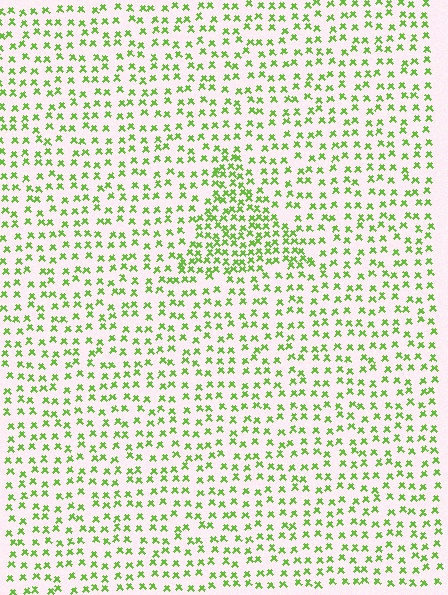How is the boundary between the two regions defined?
The boundary is defined by a change in element density (approximately 1.9x ratio). All elements are the same color, size, and shape.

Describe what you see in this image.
The image contains small lime elements arranged at two different densities. A triangle-shaped region is visible where the elements are more densely packed than the surrounding area.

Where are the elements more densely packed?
The elements are more densely packed inside the triangle boundary.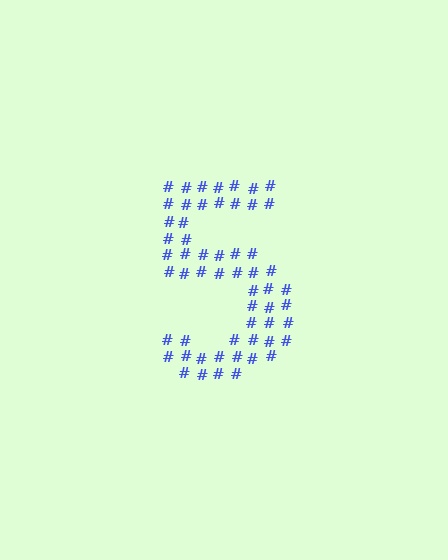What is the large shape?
The large shape is the digit 5.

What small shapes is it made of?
It is made of small hash symbols.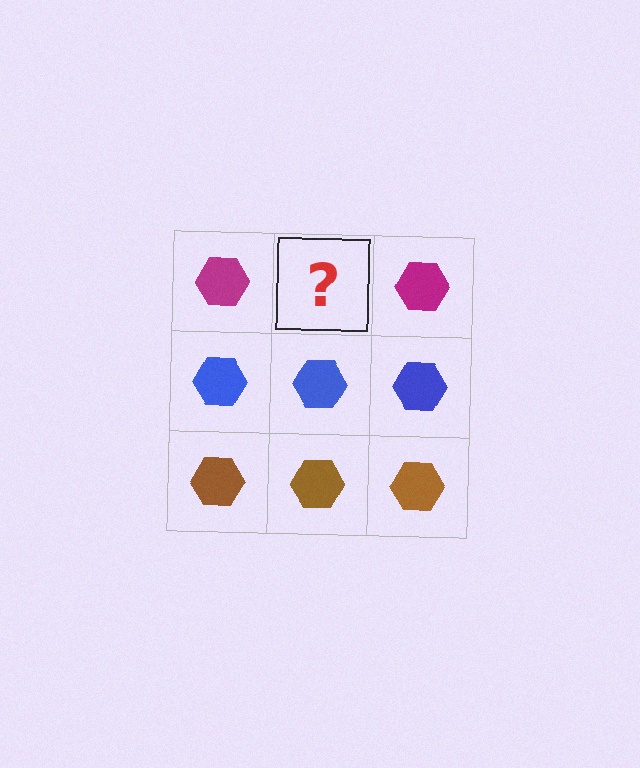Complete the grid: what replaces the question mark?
The question mark should be replaced with a magenta hexagon.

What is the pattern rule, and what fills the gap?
The rule is that each row has a consistent color. The gap should be filled with a magenta hexagon.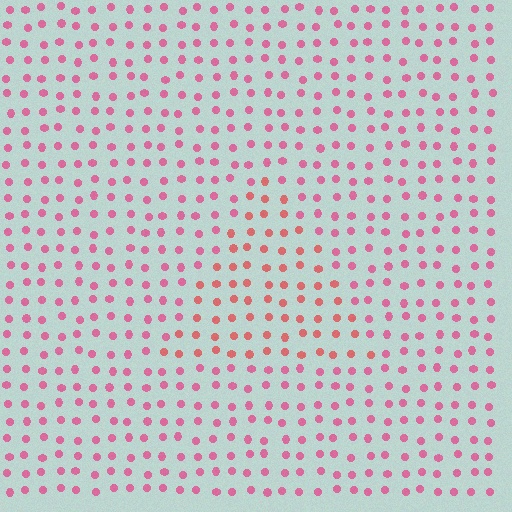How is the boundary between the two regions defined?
The boundary is defined purely by a slight shift in hue (about 25 degrees). Spacing, size, and orientation are identical on both sides.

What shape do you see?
I see a triangle.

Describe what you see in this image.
The image is filled with small pink elements in a uniform arrangement. A triangle-shaped region is visible where the elements are tinted to a slightly different hue, forming a subtle color boundary.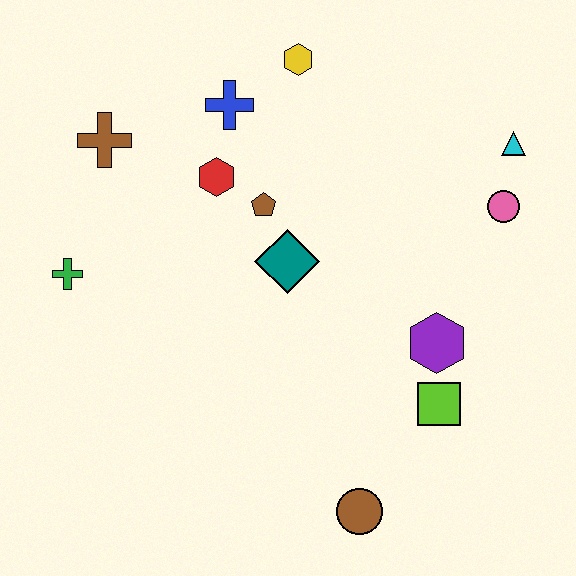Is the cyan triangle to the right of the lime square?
Yes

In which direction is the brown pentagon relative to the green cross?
The brown pentagon is to the right of the green cross.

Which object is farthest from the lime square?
The brown cross is farthest from the lime square.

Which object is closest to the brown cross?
The red hexagon is closest to the brown cross.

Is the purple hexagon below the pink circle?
Yes